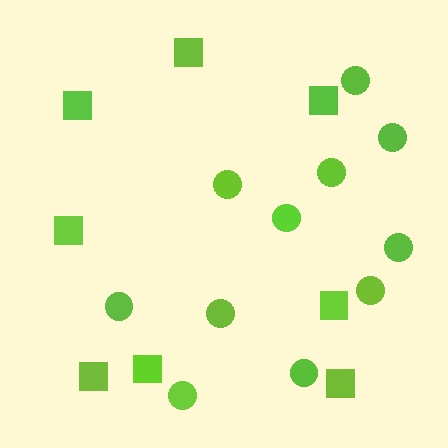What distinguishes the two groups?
There are 2 groups: one group of circles (11) and one group of squares (8).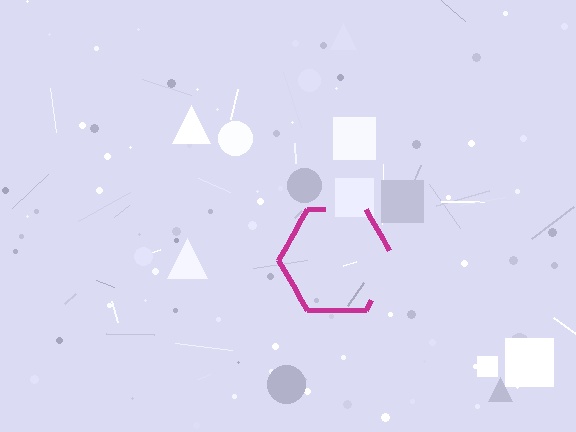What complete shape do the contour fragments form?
The contour fragments form a hexagon.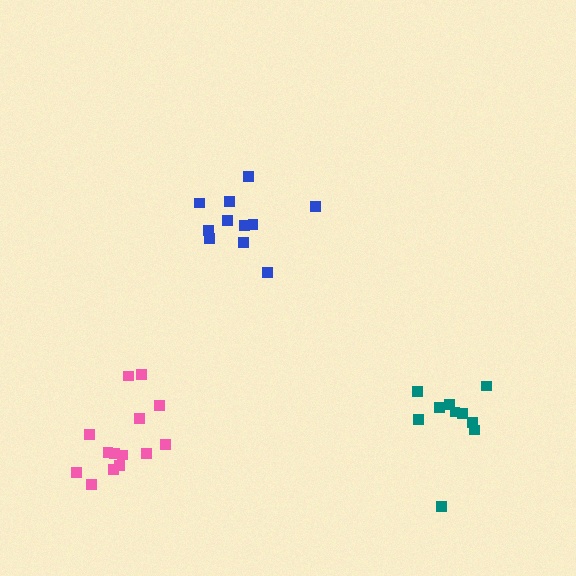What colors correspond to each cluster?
The clusters are colored: blue, teal, pink.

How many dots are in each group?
Group 1: 11 dots, Group 2: 10 dots, Group 3: 14 dots (35 total).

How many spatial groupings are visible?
There are 3 spatial groupings.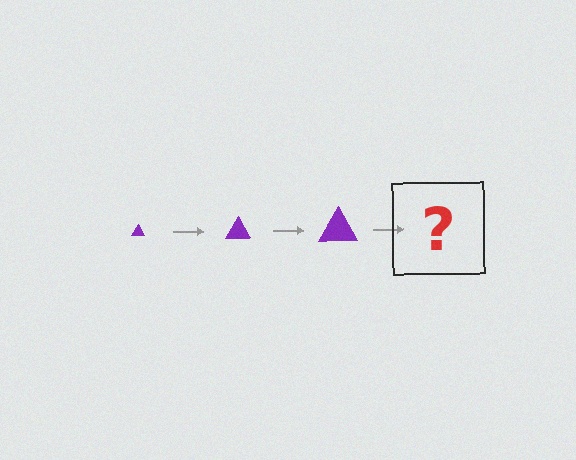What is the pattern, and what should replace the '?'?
The pattern is that the triangle gets progressively larger each step. The '?' should be a purple triangle, larger than the previous one.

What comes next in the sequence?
The next element should be a purple triangle, larger than the previous one.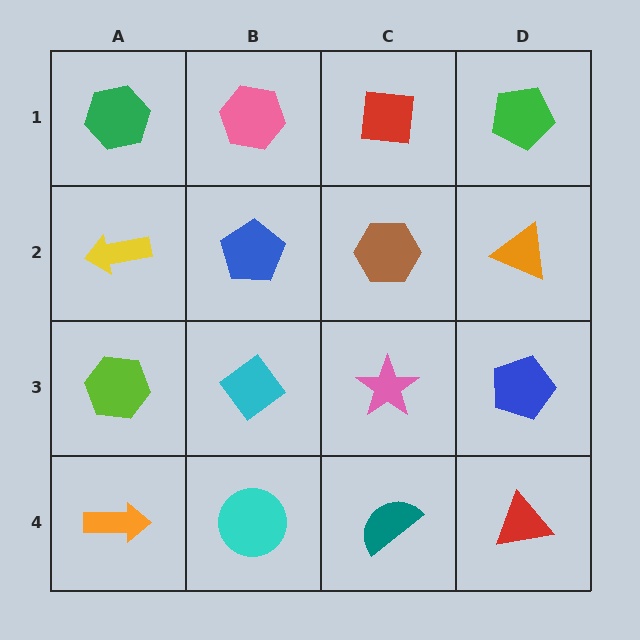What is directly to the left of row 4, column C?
A cyan circle.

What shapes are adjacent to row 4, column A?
A lime hexagon (row 3, column A), a cyan circle (row 4, column B).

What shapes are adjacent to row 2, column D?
A green pentagon (row 1, column D), a blue pentagon (row 3, column D), a brown hexagon (row 2, column C).